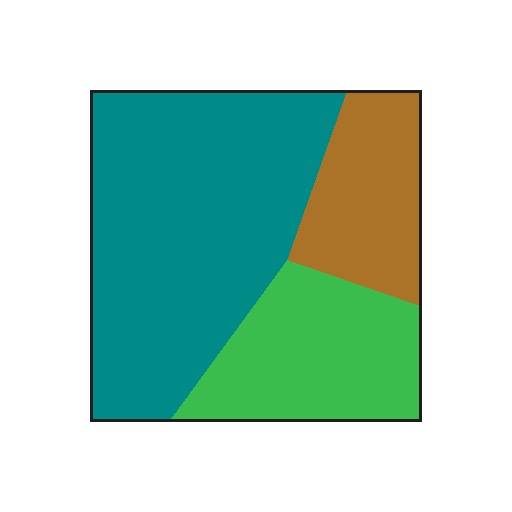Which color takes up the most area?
Teal, at roughly 55%.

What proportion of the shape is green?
Green covers roughly 25% of the shape.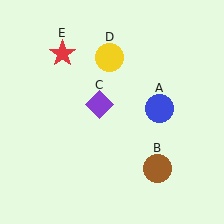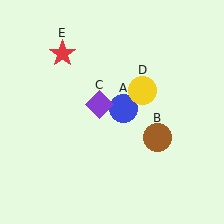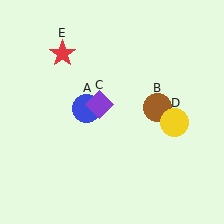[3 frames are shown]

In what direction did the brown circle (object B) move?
The brown circle (object B) moved up.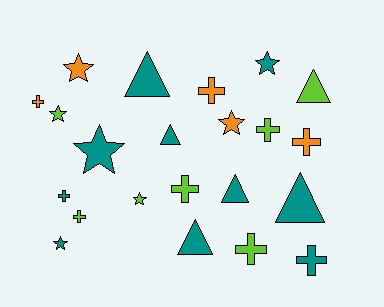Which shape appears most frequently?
Cross, with 9 objects.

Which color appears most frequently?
Teal, with 10 objects.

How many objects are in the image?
There are 22 objects.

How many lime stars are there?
There are 2 lime stars.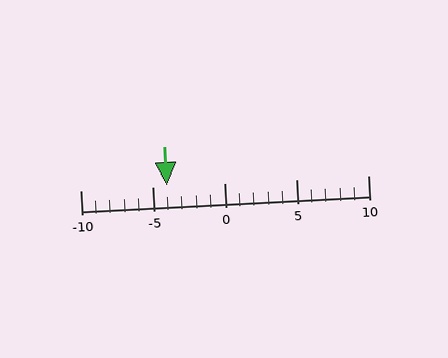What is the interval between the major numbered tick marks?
The major tick marks are spaced 5 units apart.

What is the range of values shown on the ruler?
The ruler shows values from -10 to 10.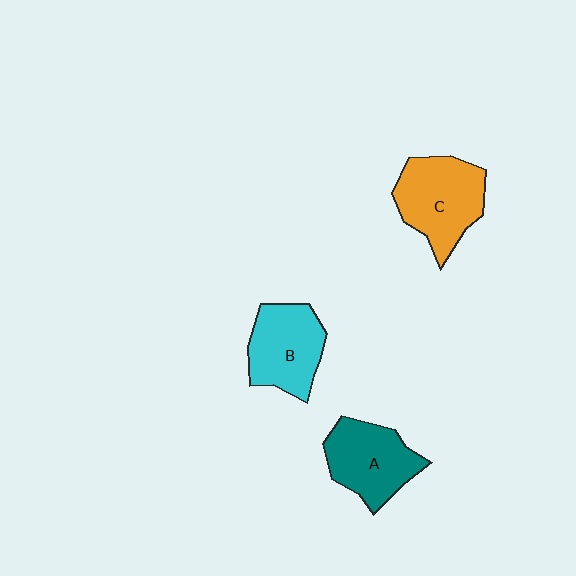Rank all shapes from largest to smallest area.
From largest to smallest: C (orange), A (teal), B (cyan).